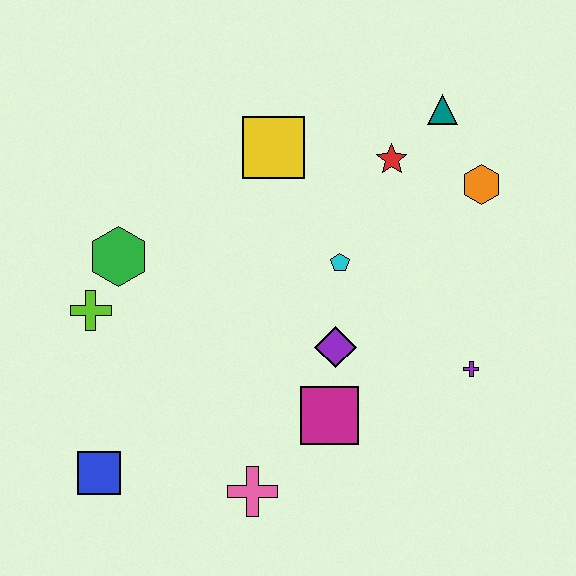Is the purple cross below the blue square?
No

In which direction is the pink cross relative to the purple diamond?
The pink cross is below the purple diamond.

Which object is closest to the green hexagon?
The lime cross is closest to the green hexagon.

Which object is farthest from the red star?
The blue square is farthest from the red star.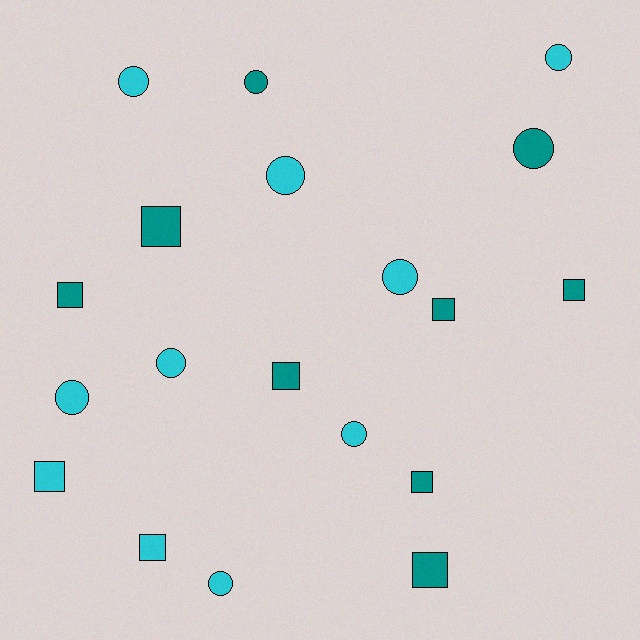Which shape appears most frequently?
Circle, with 10 objects.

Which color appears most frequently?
Cyan, with 10 objects.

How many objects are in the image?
There are 19 objects.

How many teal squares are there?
There are 7 teal squares.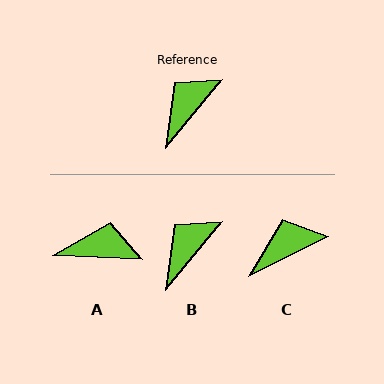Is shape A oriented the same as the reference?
No, it is off by about 53 degrees.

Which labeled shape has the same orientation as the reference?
B.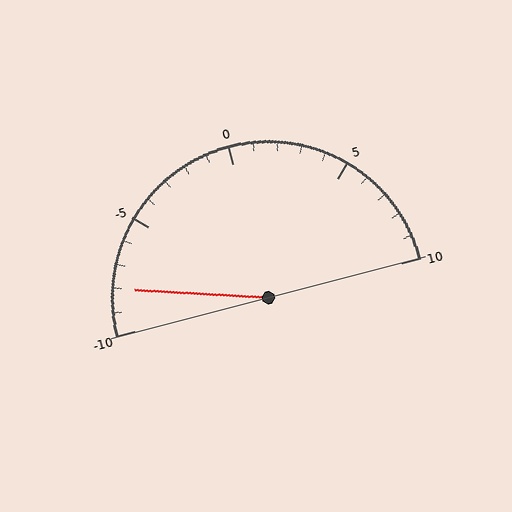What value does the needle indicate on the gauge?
The needle indicates approximately -8.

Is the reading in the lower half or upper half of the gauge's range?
The reading is in the lower half of the range (-10 to 10).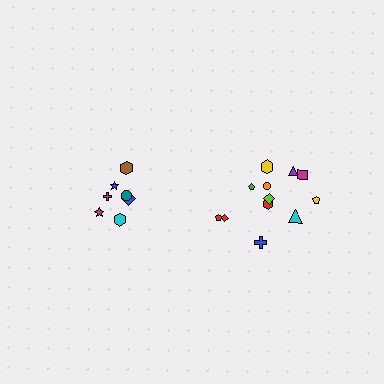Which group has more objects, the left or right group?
The right group.